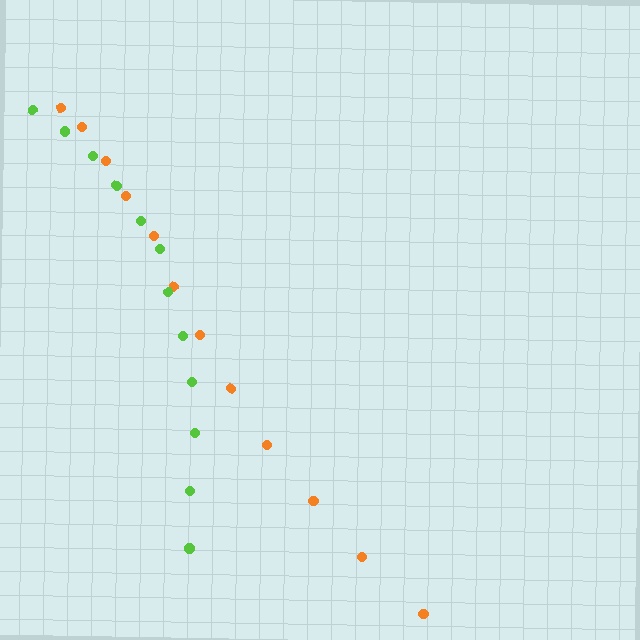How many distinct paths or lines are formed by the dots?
There are 2 distinct paths.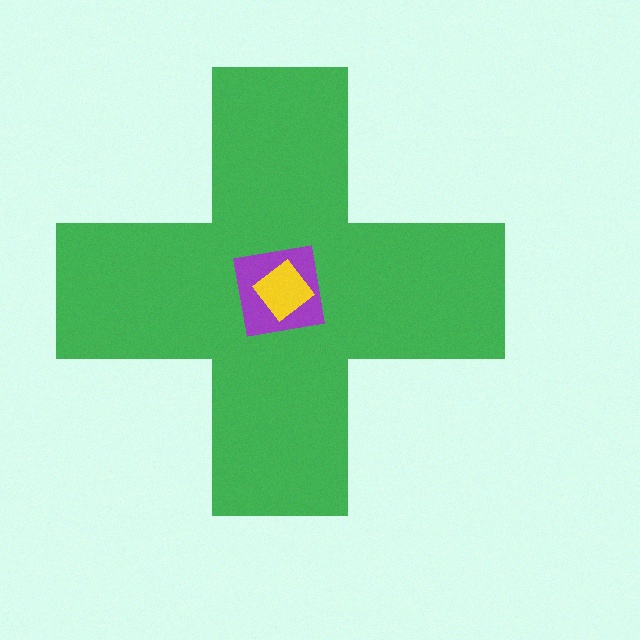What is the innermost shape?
The yellow diamond.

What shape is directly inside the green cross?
The purple square.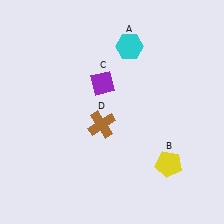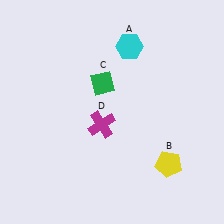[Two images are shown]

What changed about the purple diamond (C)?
In Image 1, C is purple. In Image 2, it changed to green.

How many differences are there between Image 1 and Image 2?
There are 2 differences between the two images.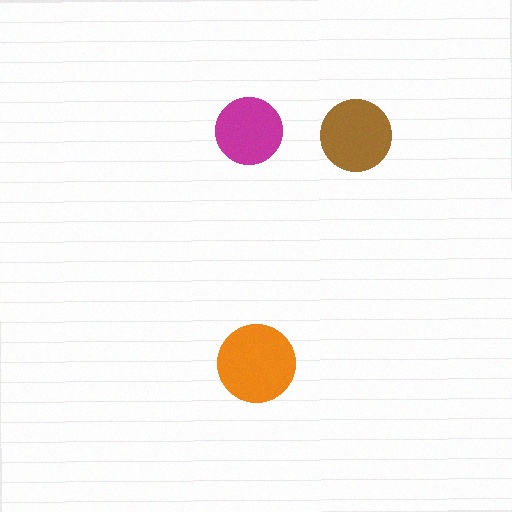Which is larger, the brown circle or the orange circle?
The orange one.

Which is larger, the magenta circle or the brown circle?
The brown one.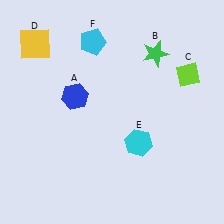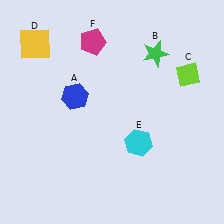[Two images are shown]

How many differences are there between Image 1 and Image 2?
There is 1 difference between the two images.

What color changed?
The pentagon (F) changed from cyan in Image 1 to magenta in Image 2.